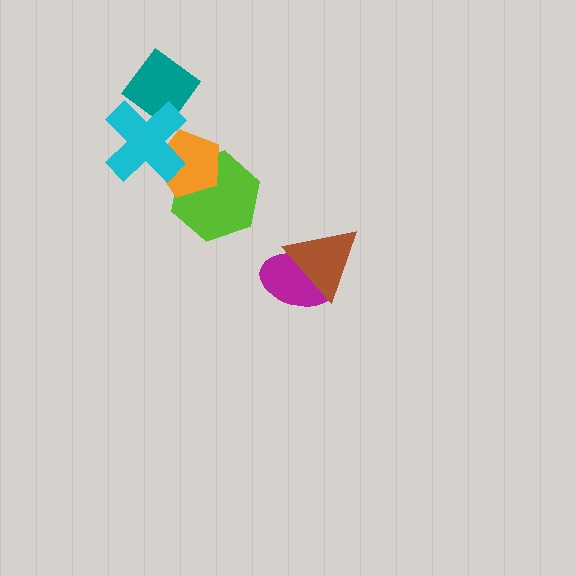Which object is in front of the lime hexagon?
The orange pentagon is in front of the lime hexagon.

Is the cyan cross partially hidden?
No, no other shape covers it.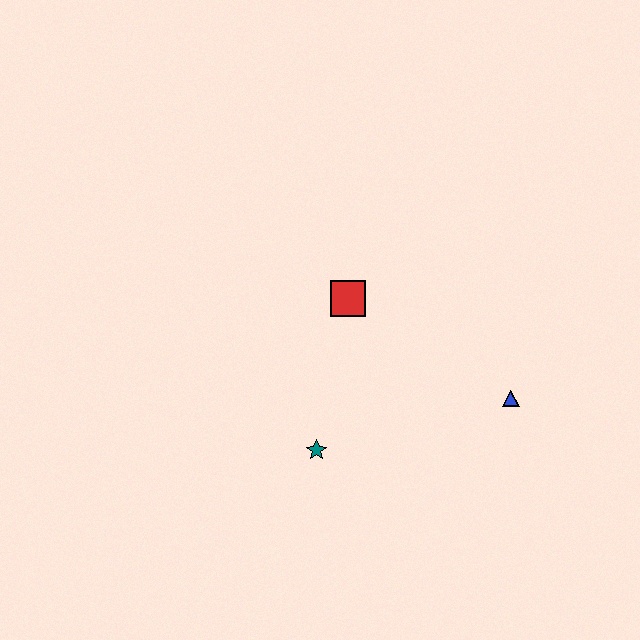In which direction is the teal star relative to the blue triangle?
The teal star is to the left of the blue triangle.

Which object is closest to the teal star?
The red square is closest to the teal star.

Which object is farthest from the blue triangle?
The teal star is farthest from the blue triangle.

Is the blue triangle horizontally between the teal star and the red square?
No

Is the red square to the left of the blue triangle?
Yes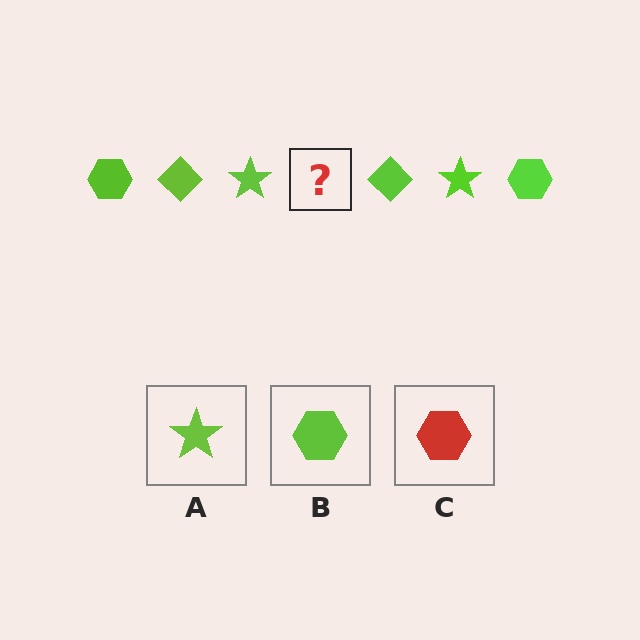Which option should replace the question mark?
Option B.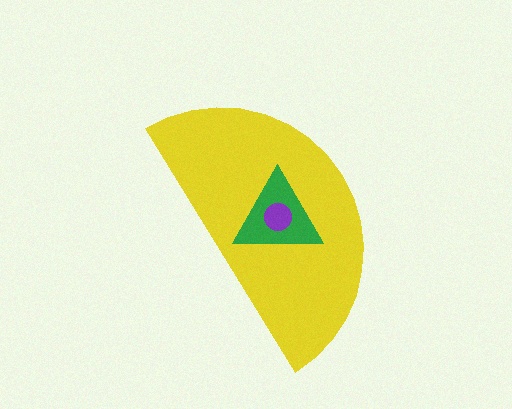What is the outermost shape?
The yellow semicircle.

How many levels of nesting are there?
3.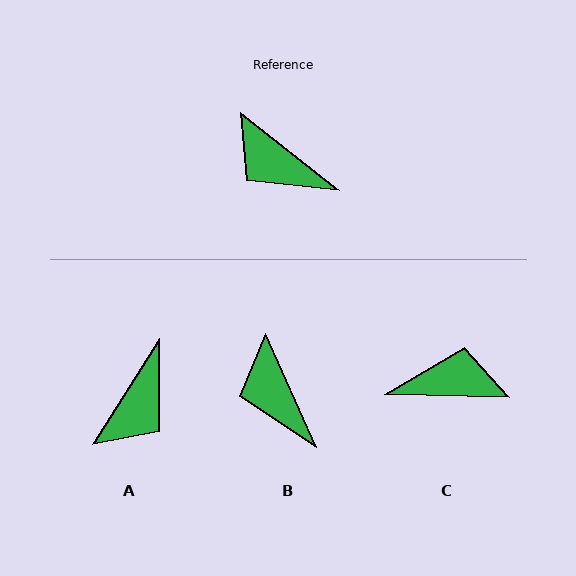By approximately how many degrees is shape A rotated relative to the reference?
Approximately 96 degrees counter-clockwise.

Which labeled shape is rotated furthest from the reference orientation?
C, about 143 degrees away.